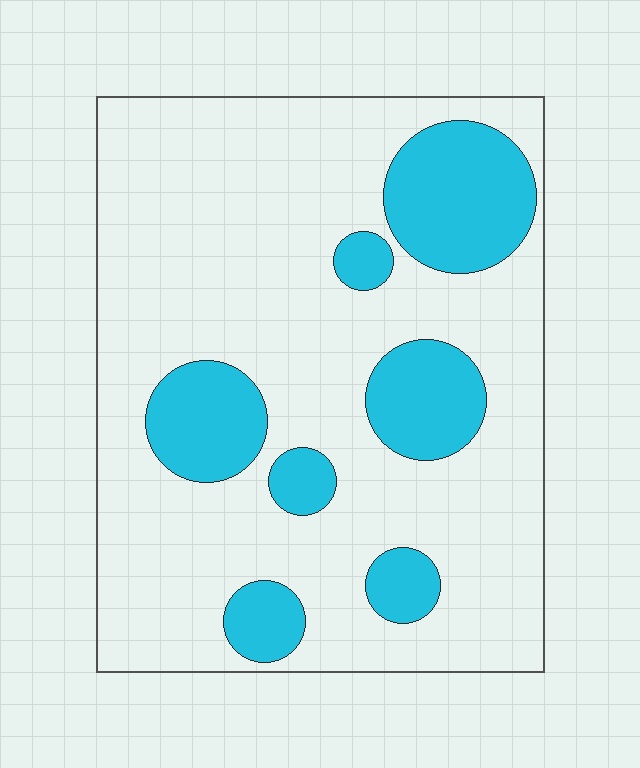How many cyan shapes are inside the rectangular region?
7.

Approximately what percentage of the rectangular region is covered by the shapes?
Approximately 25%.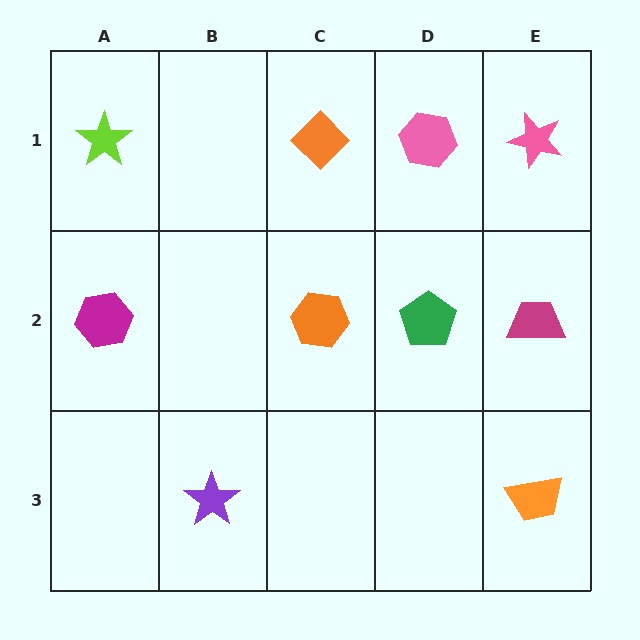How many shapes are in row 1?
4 shapes.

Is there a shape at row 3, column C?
No, that cell is empty.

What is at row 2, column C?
An orange hexagon.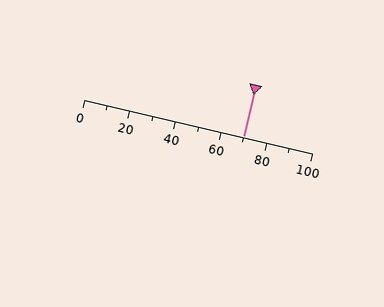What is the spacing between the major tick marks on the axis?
The major ticks are spaced 20 apart.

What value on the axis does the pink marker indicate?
The marker indicates approximately 70.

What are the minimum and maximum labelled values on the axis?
The axis runs from 0 to 100.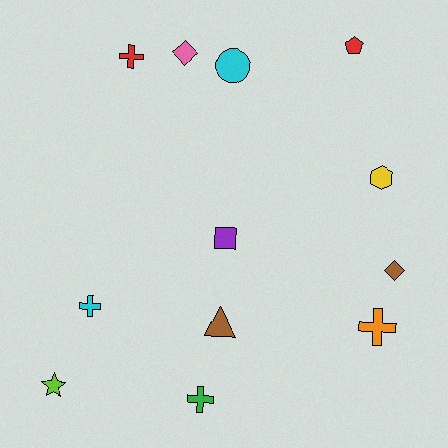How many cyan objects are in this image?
There are 2 cyan objects.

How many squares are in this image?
There is 1 square.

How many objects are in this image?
There are 12 objects.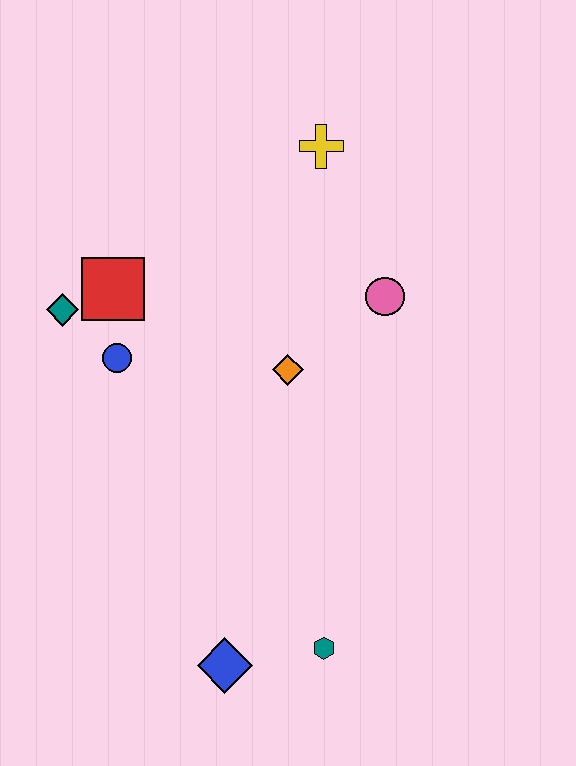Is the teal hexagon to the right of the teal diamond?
Yes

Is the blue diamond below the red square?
Yes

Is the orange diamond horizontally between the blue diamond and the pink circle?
Yes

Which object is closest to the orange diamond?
The pink circle is closest to the orange diamond.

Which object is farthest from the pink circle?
The blue diamond is farthest from the pink circle.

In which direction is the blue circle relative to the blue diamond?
The blue circle is above the blue diamond.